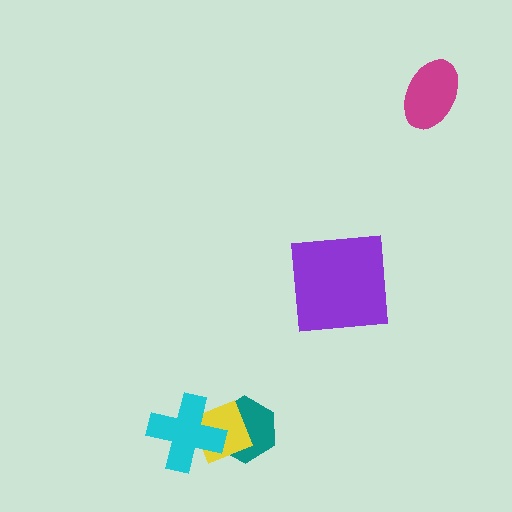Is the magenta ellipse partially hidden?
No, no other shape covers it.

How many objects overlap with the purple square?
0 objects overlap with the purple square.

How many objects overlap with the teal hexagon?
2 objects overlap with the teal hexagon.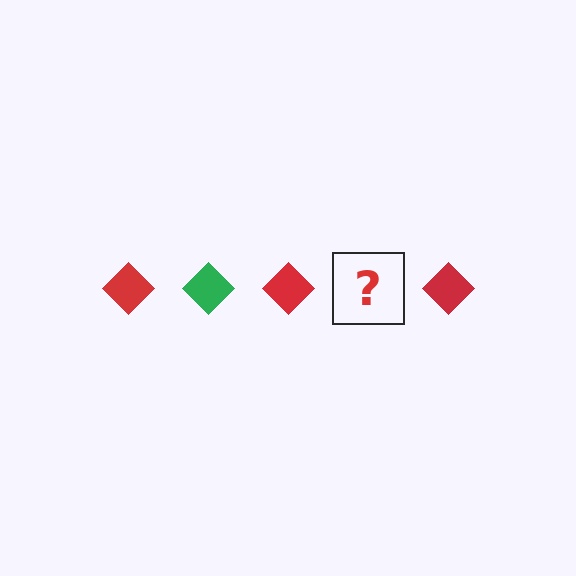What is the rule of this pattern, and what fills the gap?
The rule is that the pattern cycles through red, green diamonds. The gap should be filled with a green diamond.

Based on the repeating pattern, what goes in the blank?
The blank should be a green diamond.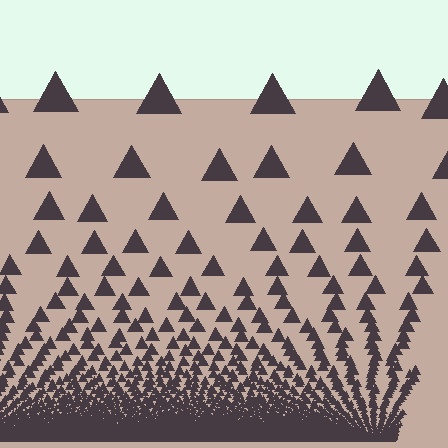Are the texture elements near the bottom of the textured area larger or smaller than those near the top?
Smaller. The gradient is inverted — elements near the bottom are smaller and denser.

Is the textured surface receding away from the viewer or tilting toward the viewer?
The surface appears to tilt toward the viewer. Texture elements get larger and sparser toward the top.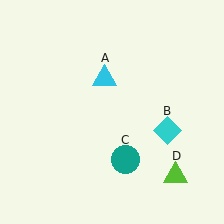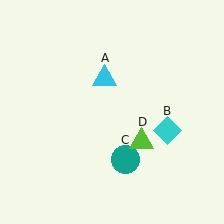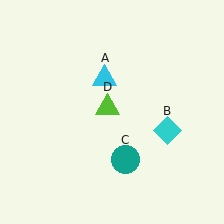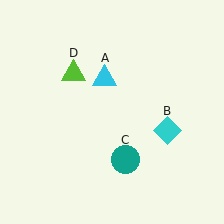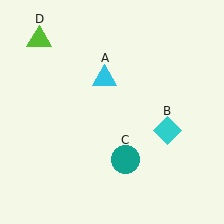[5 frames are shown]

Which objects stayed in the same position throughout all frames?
Cyan triangle (object A) and cyan diamond (object B) and teal circle (object C) remained stationary.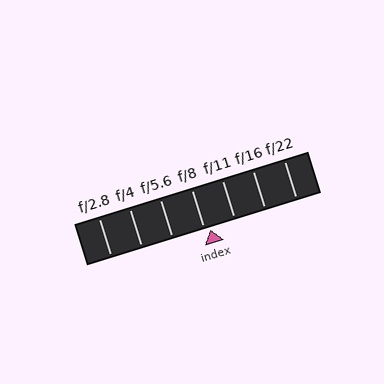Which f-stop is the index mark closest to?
The index mark is closest to f/8.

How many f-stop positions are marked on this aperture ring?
There are 7 f-stop positions marked.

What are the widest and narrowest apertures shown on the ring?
The widest aperture shown is f/2.8 and the narrowest is f/22.